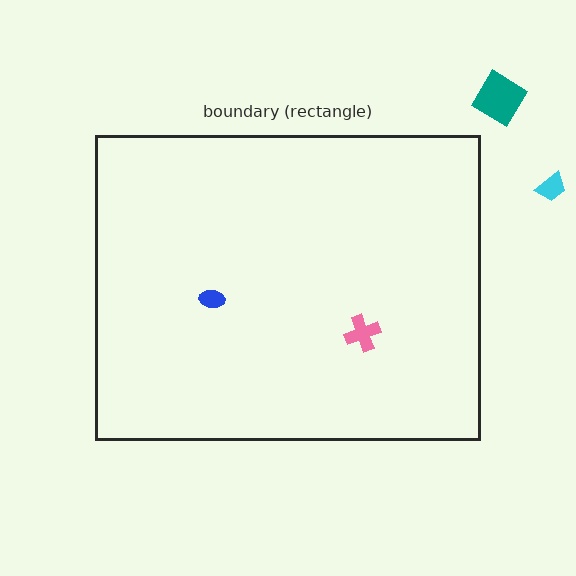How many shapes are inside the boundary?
2 inside, 2 outside.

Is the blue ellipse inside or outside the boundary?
Inside.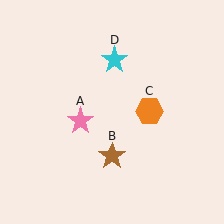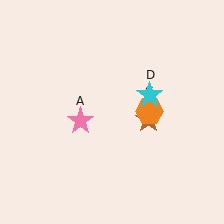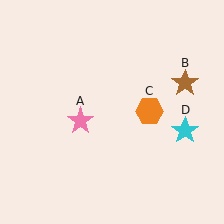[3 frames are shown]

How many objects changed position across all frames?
2 objects changed position: brown star (object B), cyan star (object D).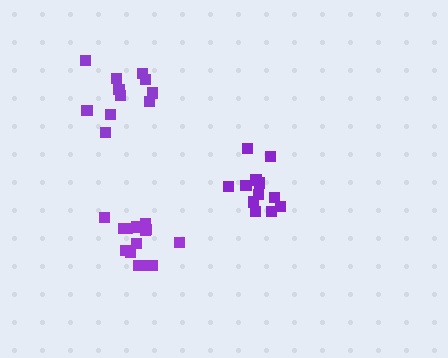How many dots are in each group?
Group 1: 11 dots, Group 2: 14 dots, Group 3: 12 dots (37 total).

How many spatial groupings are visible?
There are 3 spatial groupings.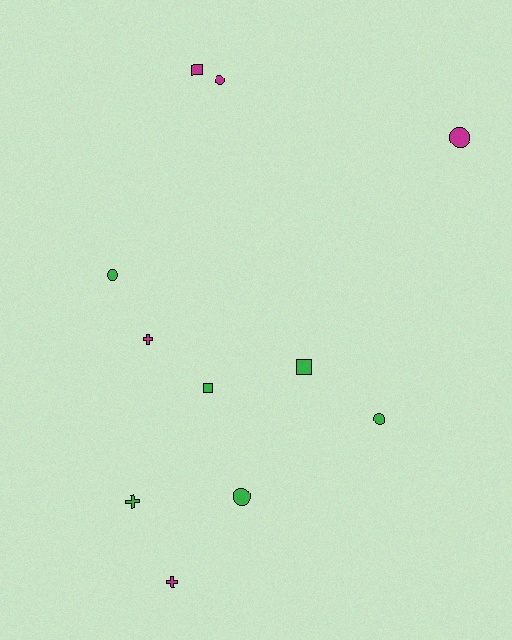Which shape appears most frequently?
Circle, with 5 objects.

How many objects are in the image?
There are 11 objects.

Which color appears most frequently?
Green, with 6 objects.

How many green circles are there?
There are 3 green circles.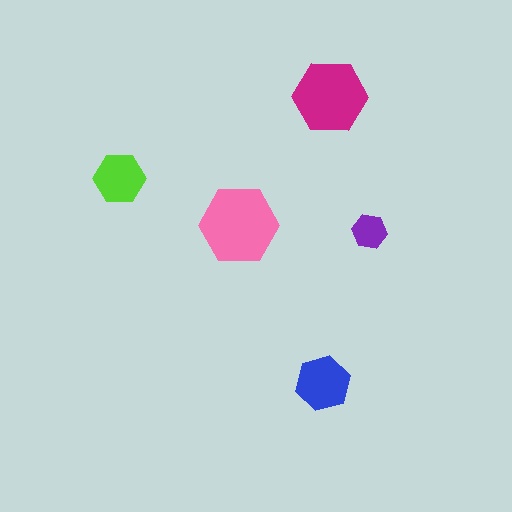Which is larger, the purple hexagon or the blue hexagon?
The blue one.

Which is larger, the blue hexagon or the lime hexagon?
The blue one.